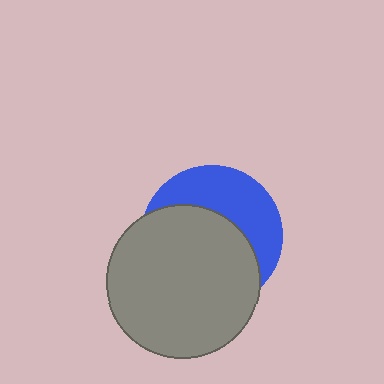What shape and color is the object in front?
The object in front is a gray circle.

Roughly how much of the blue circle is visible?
A small part of it is visible (roughly 40%).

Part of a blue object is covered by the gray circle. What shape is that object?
It is a circle.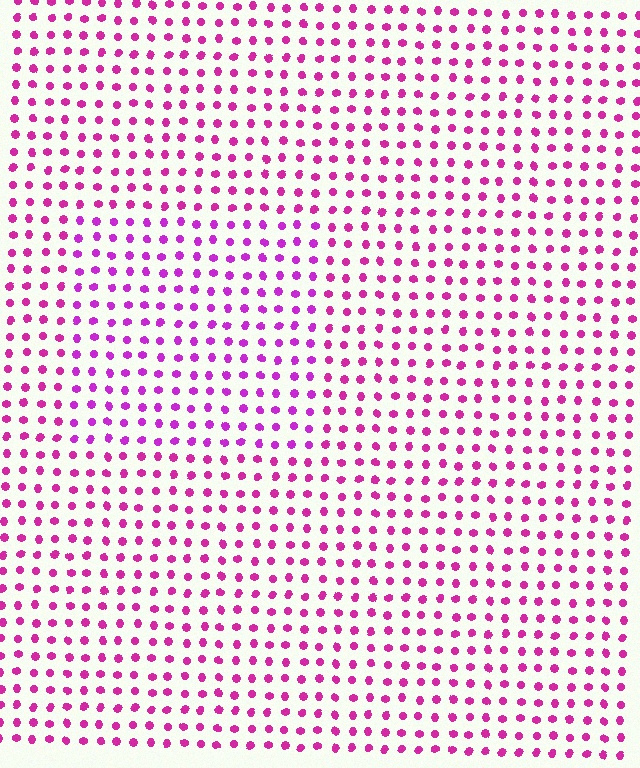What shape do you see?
I see a rectangle.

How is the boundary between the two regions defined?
The boundary is defined purely by a slight shift in hue (about 21 degrees). Spacing, size, and orientation are identical on both sides.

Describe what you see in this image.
The image is filled with small magenta elements in a uniform arrangement. A rectangle-shaped region is visible where the elements are tinted to a slightly different hue, forming a subtle color boundary.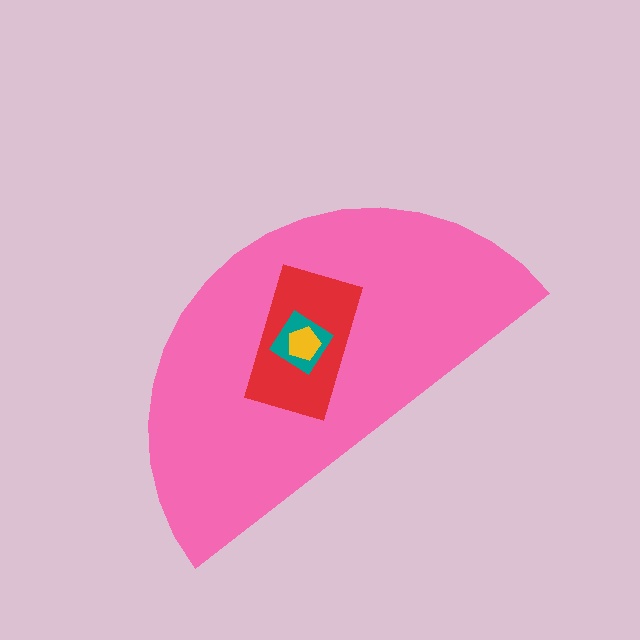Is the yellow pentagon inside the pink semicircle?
Yes.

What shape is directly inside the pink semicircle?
The red rectangle.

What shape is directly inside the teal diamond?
The yellow pentagon.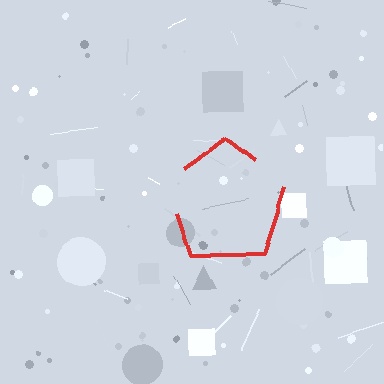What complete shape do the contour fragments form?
The contour fragments form a pentagon.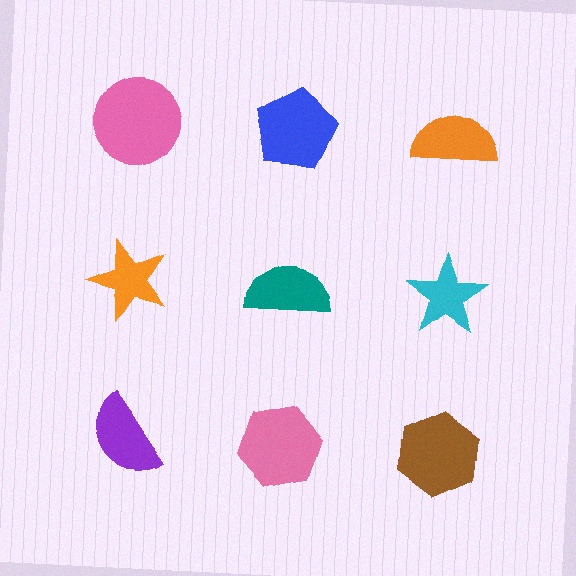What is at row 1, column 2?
A blue pentagon.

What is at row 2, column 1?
An orange star.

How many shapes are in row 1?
3 shapes.